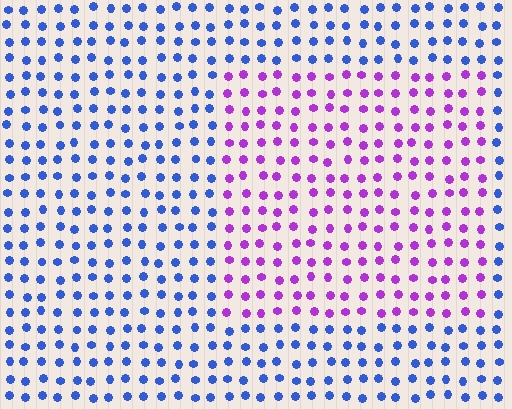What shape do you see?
I see a rectangle.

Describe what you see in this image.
The image is filled with small blue elements in a uniform arrangement. A rectangle-shaped region is visible where the elements are tinted to a slightly different hue, forming a subtle color boundary.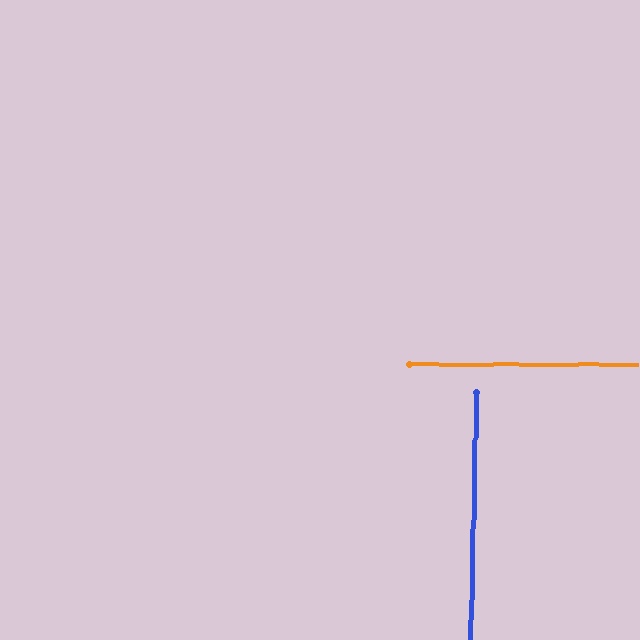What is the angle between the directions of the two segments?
Approximately 89 degrees.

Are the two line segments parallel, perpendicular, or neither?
Perpendicular — they meet at approximately 89°.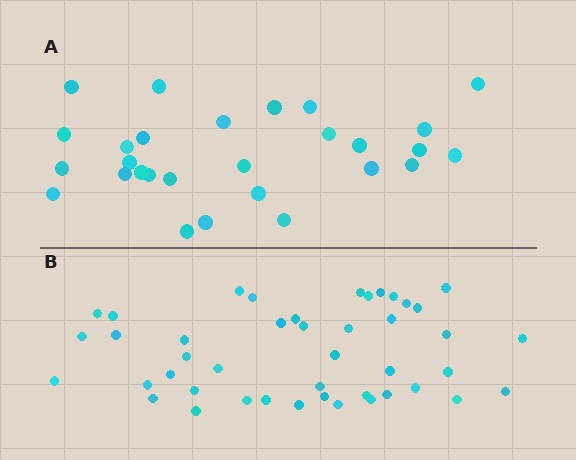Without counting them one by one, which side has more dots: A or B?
Region B (the bottom region) has more dots.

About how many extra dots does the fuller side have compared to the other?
Region B has approximately 15 more dots than region A.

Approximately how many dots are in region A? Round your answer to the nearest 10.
About 30 dots. (The exact count is 28, which rounds to 30.)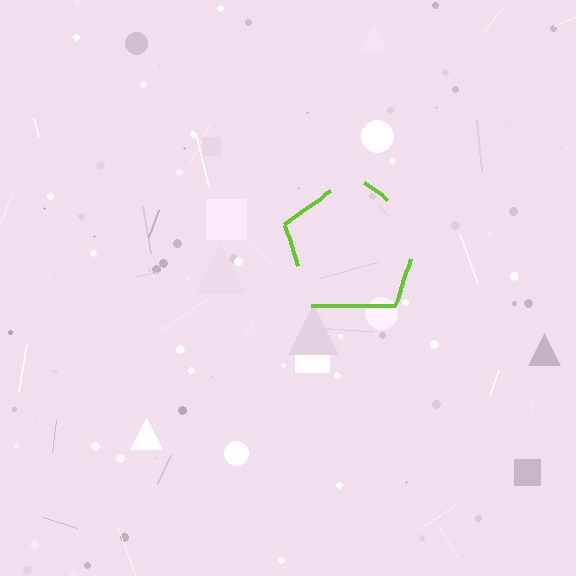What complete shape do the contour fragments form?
The contour fragments form a pentagon.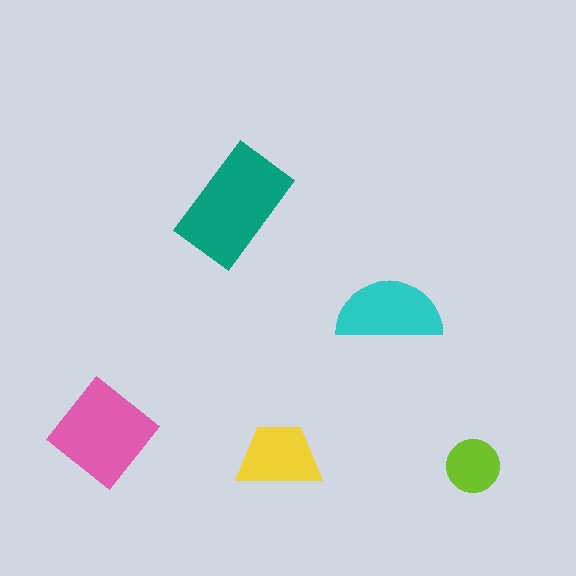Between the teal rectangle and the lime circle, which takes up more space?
The teal rectangle.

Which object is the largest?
The teal rectangle.